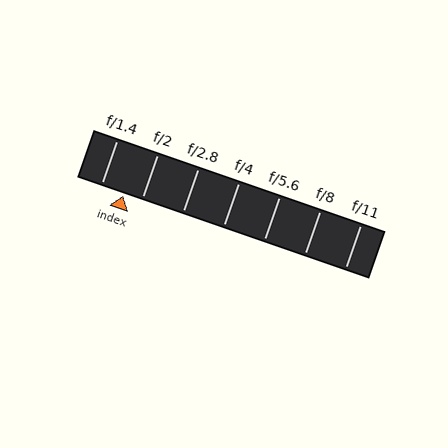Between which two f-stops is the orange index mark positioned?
The index mark is between f/1.4 and f/2.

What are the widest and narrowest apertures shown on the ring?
The widest aperture shown is f/1.4 and the narrowest is f/11.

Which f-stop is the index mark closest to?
The index mark is closest to f/2.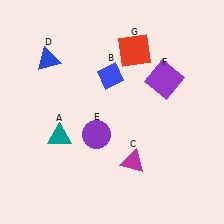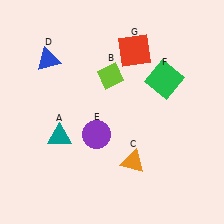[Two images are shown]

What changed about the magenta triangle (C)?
In Image 1, C is magenta. In Image 2, it changed to orange.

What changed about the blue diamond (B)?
In Image 1, B is blue. In Image 2, it changed to lime.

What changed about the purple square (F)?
In Image 1, F is purple. In Image 2, it changed to green.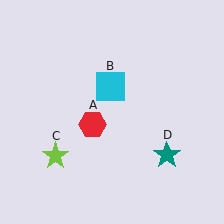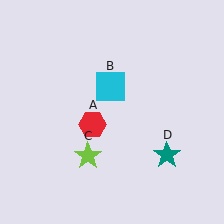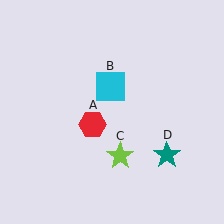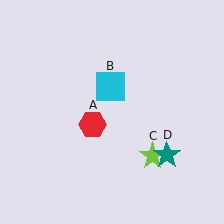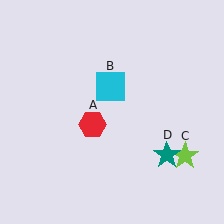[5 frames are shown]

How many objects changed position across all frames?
1 object changed position: lime star (object C).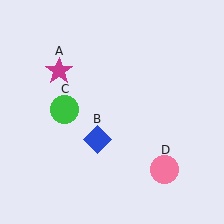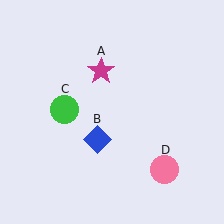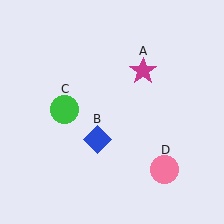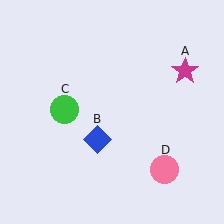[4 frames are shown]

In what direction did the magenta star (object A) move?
The magenta star (object A) moved right.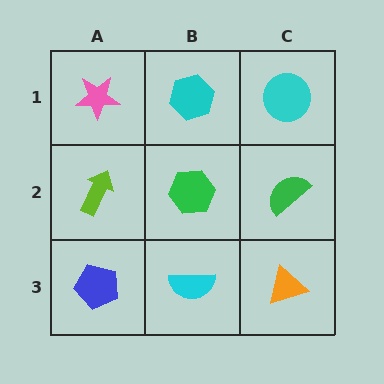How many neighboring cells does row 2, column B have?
4.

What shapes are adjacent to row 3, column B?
A green hexagon (row 2, column B), a blue pentagon (row 3, column A), an orange triangle (row 3, column C).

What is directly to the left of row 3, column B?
A blue pentagon.